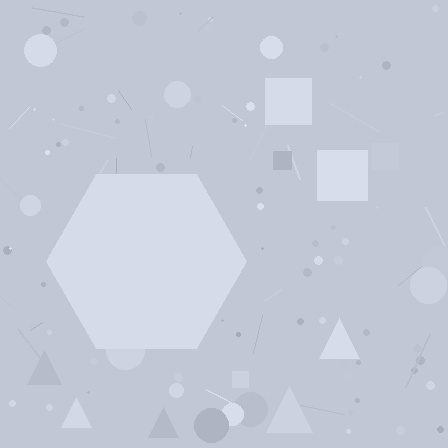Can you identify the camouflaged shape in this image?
The camouflaged shape is a hexagon.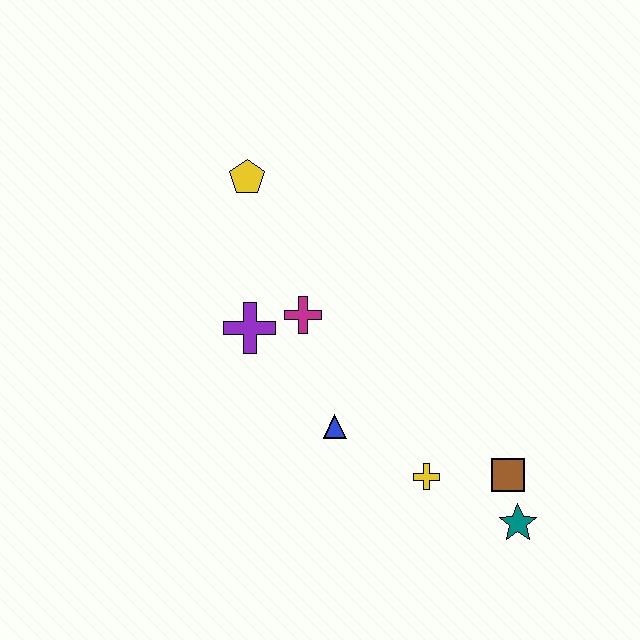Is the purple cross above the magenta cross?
No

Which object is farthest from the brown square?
The yellow pentagon is farthest from the brown square.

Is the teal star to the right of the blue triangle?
Yes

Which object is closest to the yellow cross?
The brown square is closest to the yellow cross.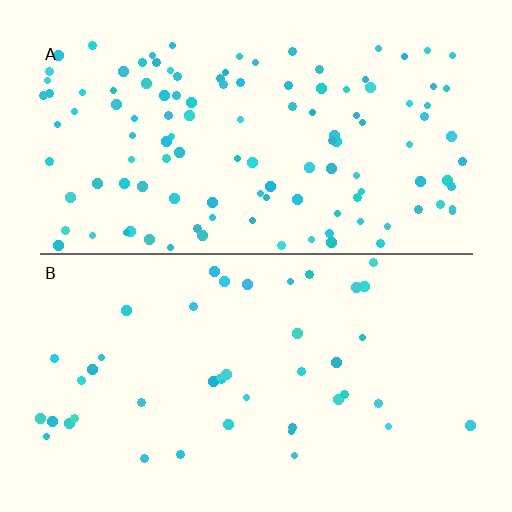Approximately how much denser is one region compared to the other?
Approximately 2.8× — region A over region B.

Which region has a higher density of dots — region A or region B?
A (the top).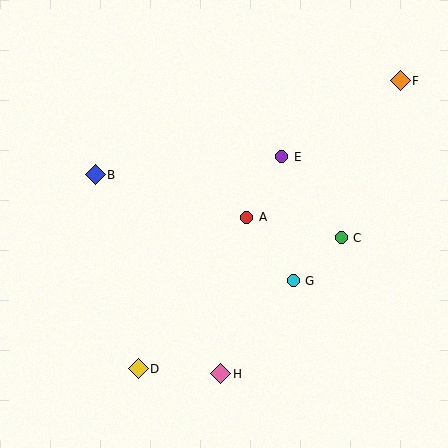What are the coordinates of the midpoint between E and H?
The midpoint between E and H is at (251, 265).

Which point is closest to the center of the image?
Point A at (247, 217) is closest to the center.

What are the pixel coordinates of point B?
Point B is at (95, 175).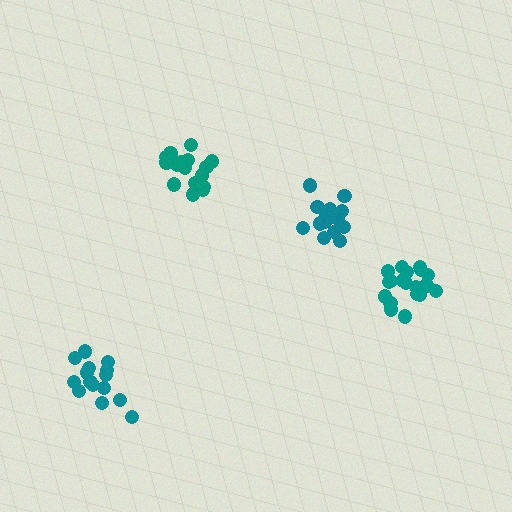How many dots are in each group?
Group 1: 18 dots, Group 2: 16 dots, Group 3: 20 dots, Group 4: 15 dots (69 total).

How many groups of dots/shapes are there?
There are 4 groups.